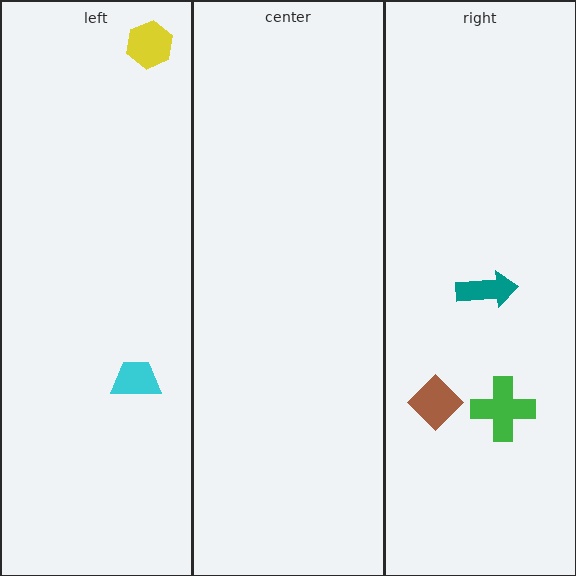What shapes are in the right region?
The green cross, the teal arrow, the brown diamond.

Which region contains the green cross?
The right region.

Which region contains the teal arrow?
The right region.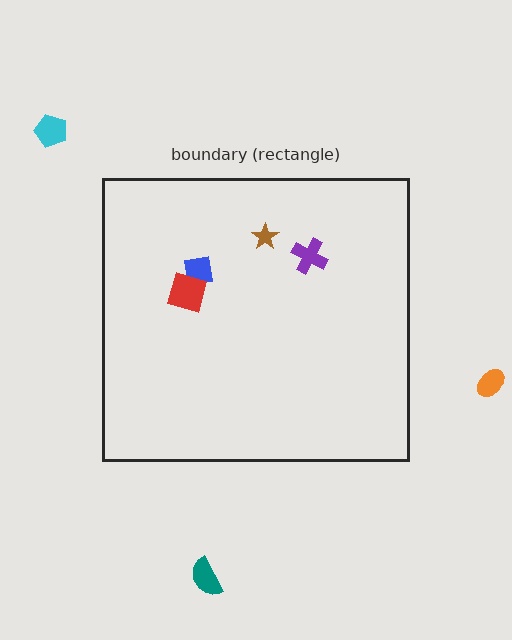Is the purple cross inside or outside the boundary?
Inside.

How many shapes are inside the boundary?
4 inside, 3 outside.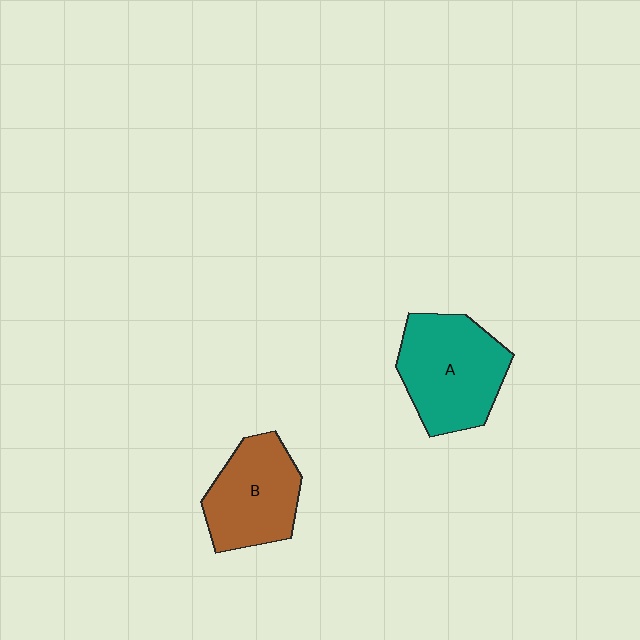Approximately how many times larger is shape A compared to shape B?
Approximately 1.2 times.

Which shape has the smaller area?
Shape B (brown).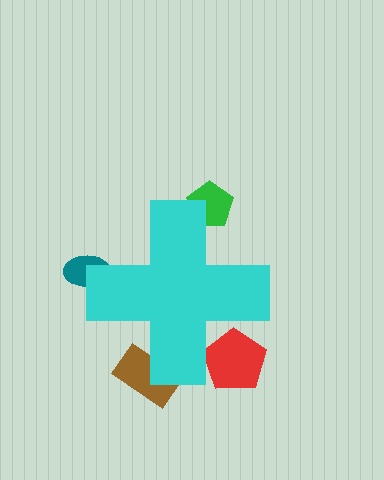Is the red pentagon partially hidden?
Yes, the red pentagon is partially hidden behind the cyan cross.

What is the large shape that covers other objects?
A cyan cross.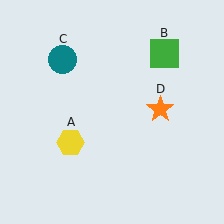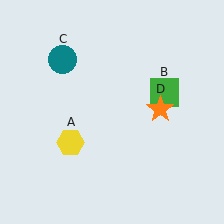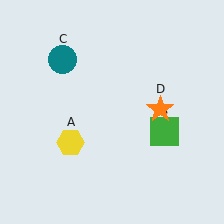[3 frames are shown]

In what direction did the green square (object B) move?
The green square (object B) moved down.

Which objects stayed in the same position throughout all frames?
Yellow hexagon (object A) and teal circle (object C) and orange star (object D) remained stationary.